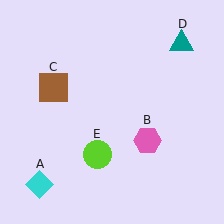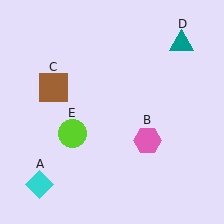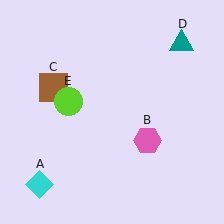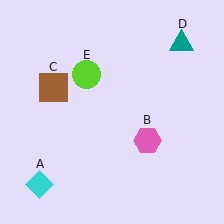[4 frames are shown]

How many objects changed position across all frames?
1 object changed position: lime circle (object E).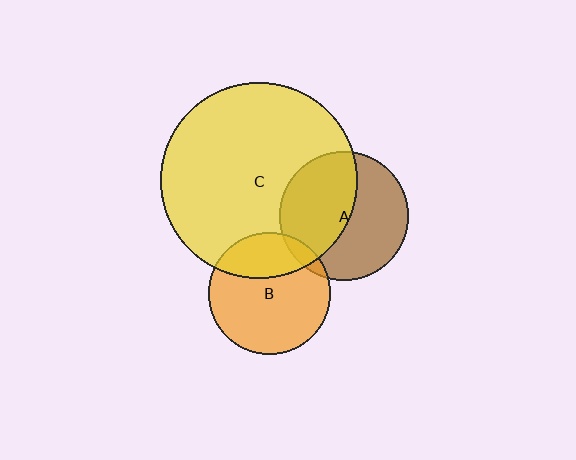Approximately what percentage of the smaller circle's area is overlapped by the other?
Approximately 50%.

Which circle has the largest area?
Circle C (yellow).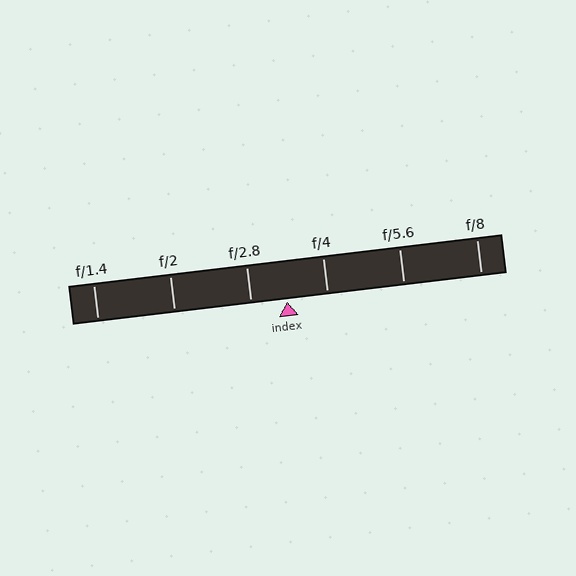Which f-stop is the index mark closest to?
The index mark is closest to f/2.8.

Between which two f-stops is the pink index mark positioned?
The index mark is between f/2.8 and f/4.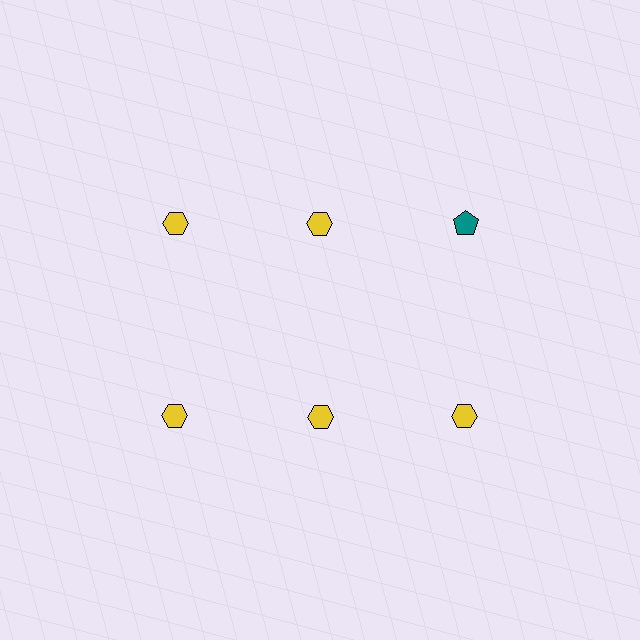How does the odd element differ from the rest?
It differs in both color (teal instead of yellow) and shape (pentagon instead of hexagon).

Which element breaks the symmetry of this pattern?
The teal pentagon in the top row, center column breaks the symmetry. All other shapes are yellow hexagons.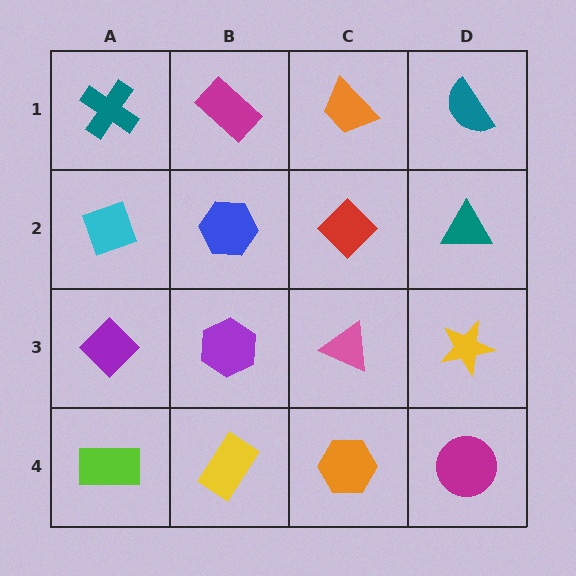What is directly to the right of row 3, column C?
A yellow star.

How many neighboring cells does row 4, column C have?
3.